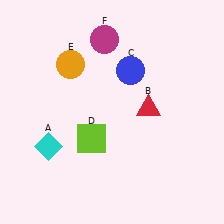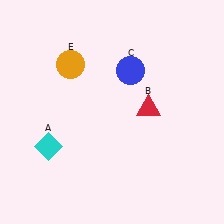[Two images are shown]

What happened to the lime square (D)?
The lime square (D) was removed in Image 2. It was in the bottom-left area of Image 1.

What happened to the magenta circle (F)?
The magenta circle (F) was removed in Image 2. It was in the top-left area of Image 1.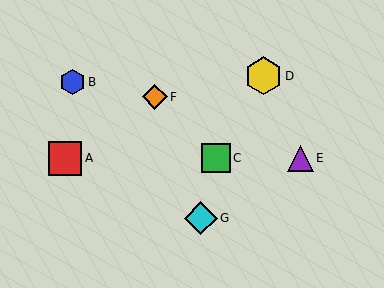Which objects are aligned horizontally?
Objects A, C, E are aligned horizontally.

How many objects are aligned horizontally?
3 objects (A, C, E) are aligned horizontally.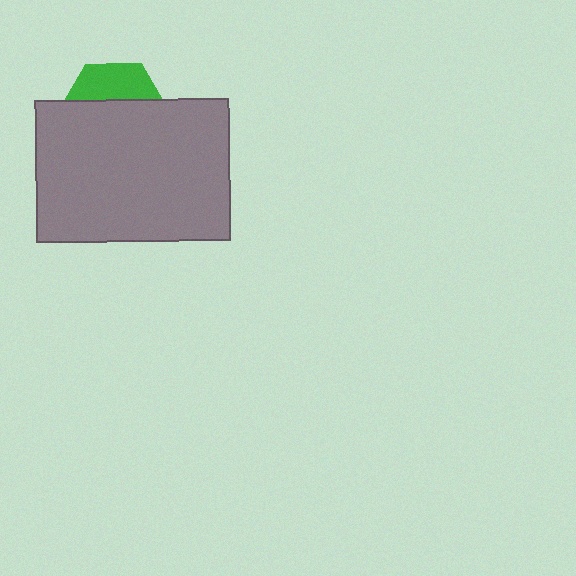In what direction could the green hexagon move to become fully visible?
The green hexagon could move up. That would shift it out from behind the gray rectangle entirely.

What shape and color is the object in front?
The object in front is a gray rectangle.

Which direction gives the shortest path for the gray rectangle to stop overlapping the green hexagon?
Moving down gives the shortest separation.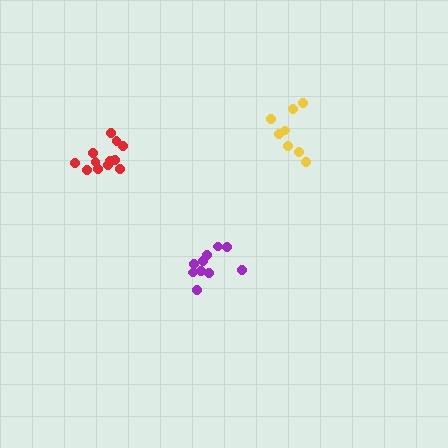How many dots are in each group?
Group 1: 10 dots, Group 2: 12 dots, Group 3: 8 dots (30 total).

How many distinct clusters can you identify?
There are 3 distinct clusters.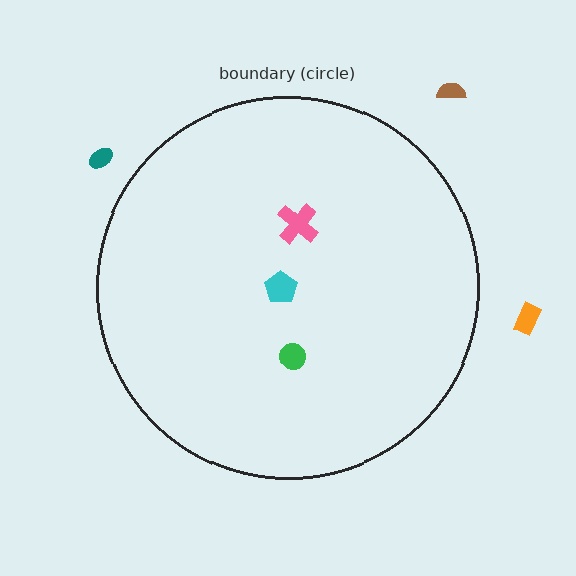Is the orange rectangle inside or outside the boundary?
Outside.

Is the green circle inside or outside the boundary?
Inside.